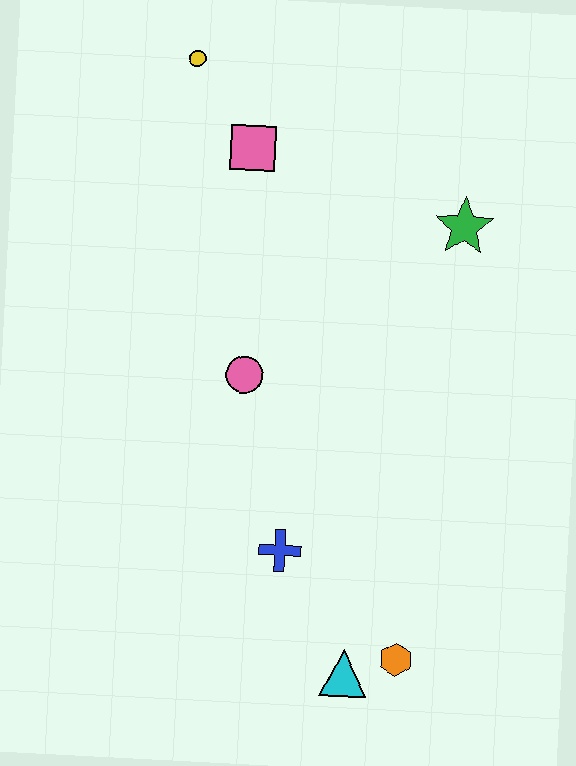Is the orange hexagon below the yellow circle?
Yes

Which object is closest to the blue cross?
The cyan triangle is closest to the blue cross.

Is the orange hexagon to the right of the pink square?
Yes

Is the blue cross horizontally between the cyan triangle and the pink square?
Yes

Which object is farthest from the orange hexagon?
The yellow circle is farthest from the orange hexagon.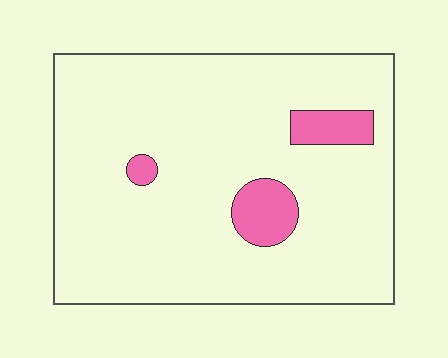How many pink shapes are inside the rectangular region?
3.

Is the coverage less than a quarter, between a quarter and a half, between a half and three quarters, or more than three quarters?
Less than a quarter.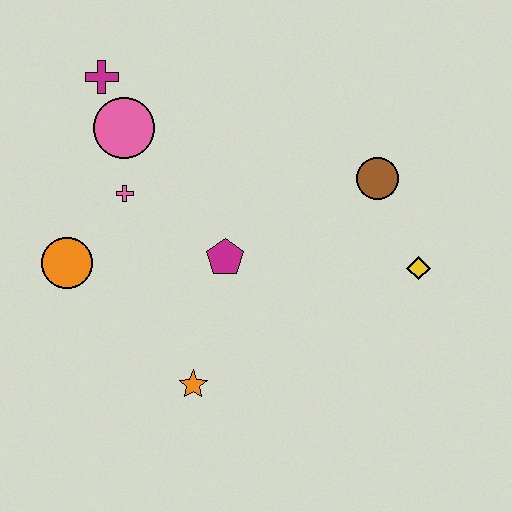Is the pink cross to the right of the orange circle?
Yes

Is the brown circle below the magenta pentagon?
No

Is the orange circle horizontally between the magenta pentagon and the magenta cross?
No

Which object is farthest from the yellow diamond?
The magenta cross is farthest from the yellow diamond.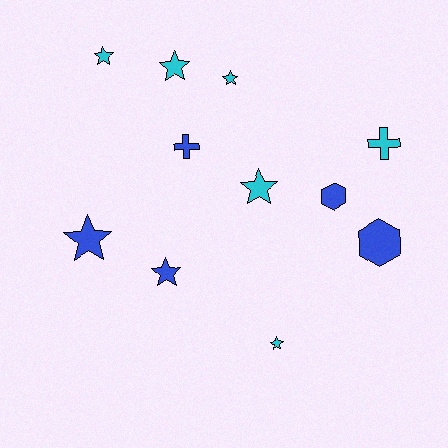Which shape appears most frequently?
Star, with 7 objects.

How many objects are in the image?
There are 11 objects.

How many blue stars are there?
There are 2 blue stars.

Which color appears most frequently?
Cyan, with 6 objects.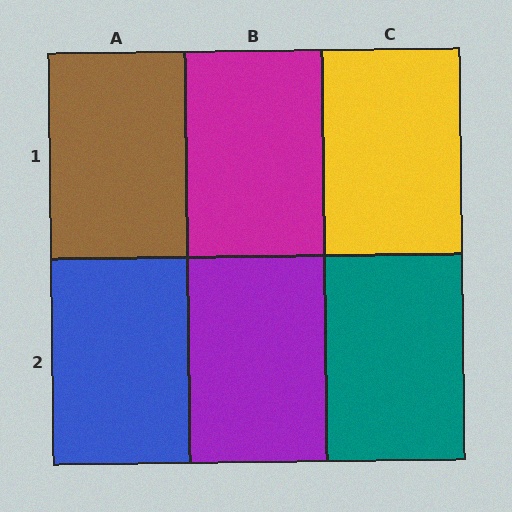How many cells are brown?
1 cell is brown.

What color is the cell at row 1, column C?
Yellow.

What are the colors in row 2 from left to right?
Blue, purple, teal.